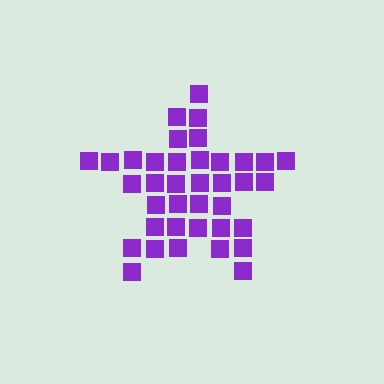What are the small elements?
The small elements are squares.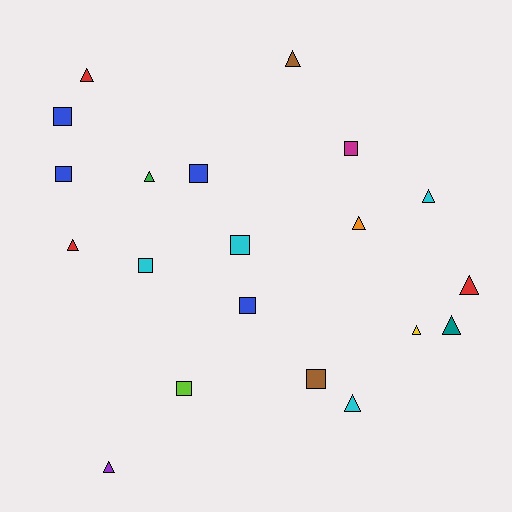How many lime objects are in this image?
There is 1 lime object.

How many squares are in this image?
There are 9 squares.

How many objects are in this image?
There are 20 objects.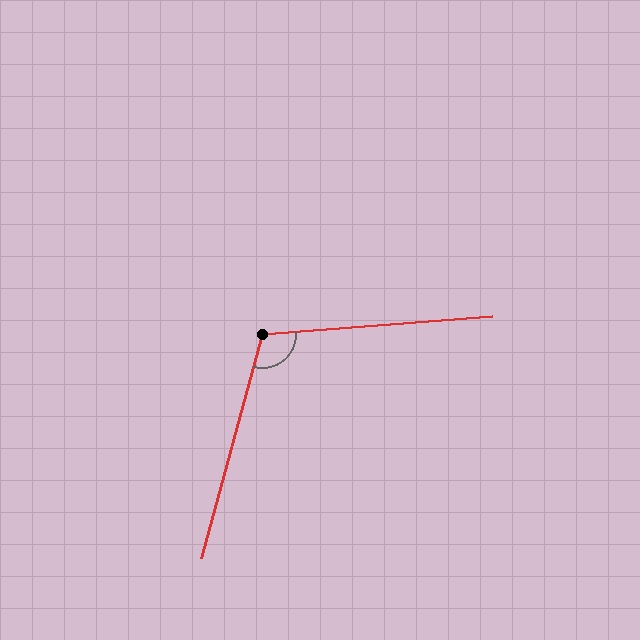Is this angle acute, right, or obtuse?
It is obtuse.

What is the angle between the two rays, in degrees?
Approximately 110 degrees.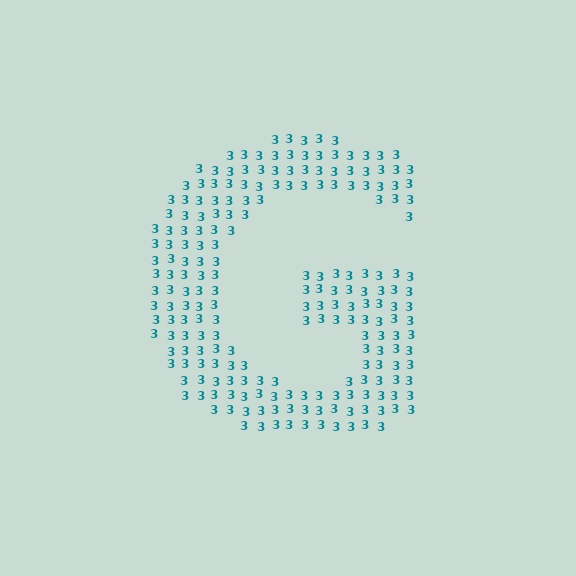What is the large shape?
The large shape is the letter G.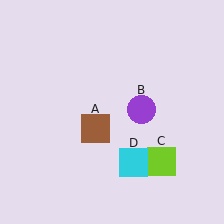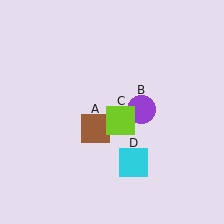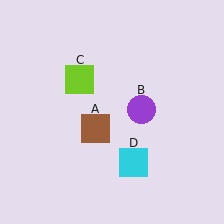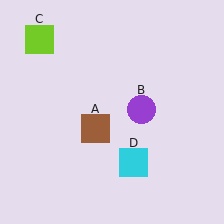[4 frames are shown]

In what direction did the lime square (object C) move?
The lime square (object C) moved up and to the left.